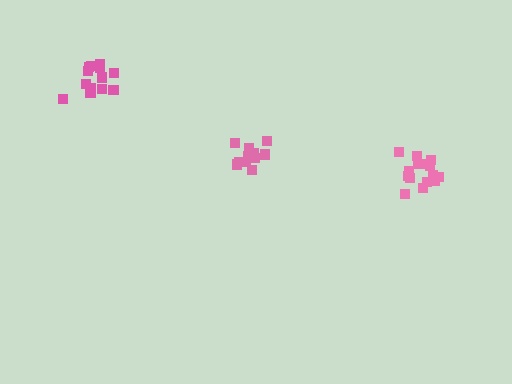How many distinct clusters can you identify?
There are 3 distinct clusters.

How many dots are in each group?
Group 1: 15 dots, Group 2: 11 dots, Group 3: 13 dots (39 total).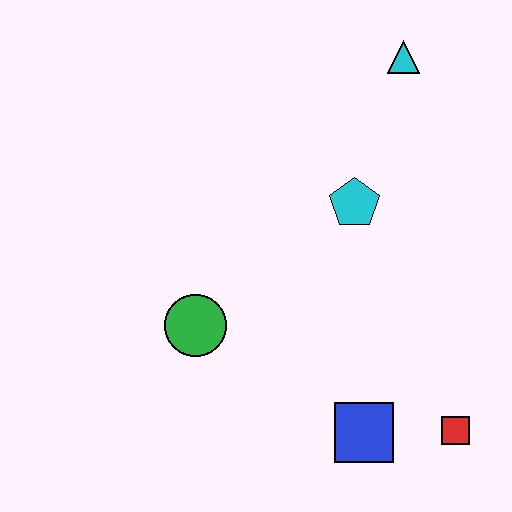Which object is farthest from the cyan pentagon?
The red square is farthest from the cyan pentagon.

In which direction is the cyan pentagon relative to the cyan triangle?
The cyan pentagon is below the cyan triangle.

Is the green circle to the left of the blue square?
Yes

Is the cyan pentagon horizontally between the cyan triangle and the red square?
No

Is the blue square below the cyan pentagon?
Yes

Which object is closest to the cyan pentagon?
The cyan triangle is closest to the cyan pentagon.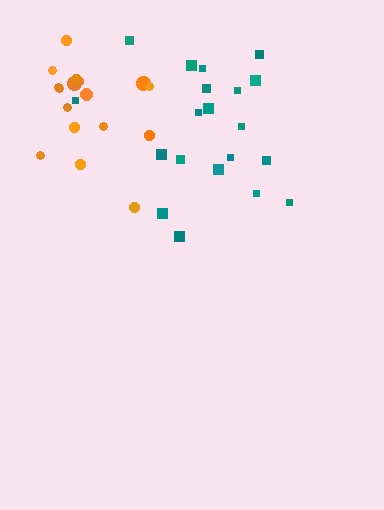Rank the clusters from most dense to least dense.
teal, orange.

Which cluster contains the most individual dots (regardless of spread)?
Teal (20).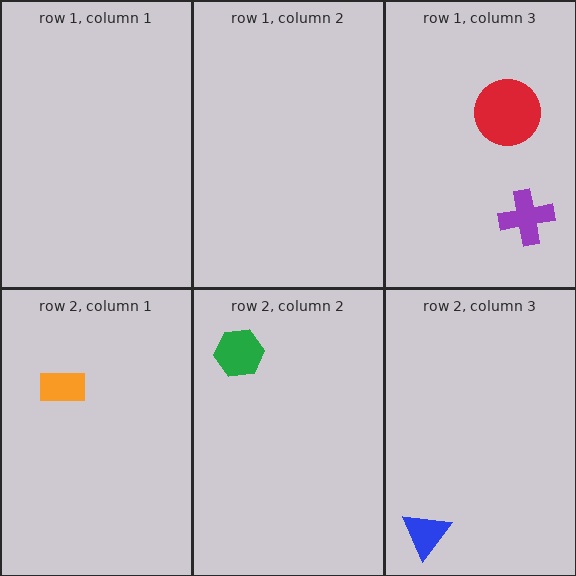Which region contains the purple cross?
The row 1, column 3 region.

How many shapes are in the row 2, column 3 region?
1.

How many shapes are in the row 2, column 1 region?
1.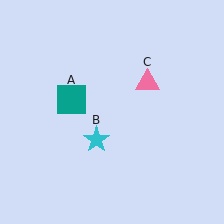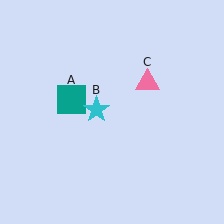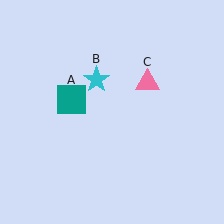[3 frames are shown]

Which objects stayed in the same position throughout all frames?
Teal square (object A) and pink triangle (object C) remained stationary.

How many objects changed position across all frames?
1 object changed position: cyan star (object B).